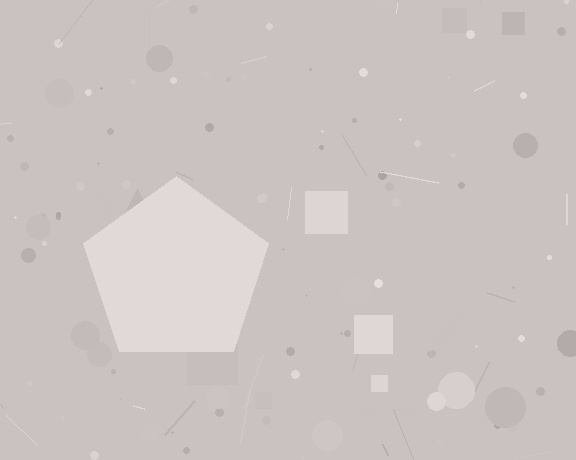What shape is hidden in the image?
A pentagon is hidden in the image.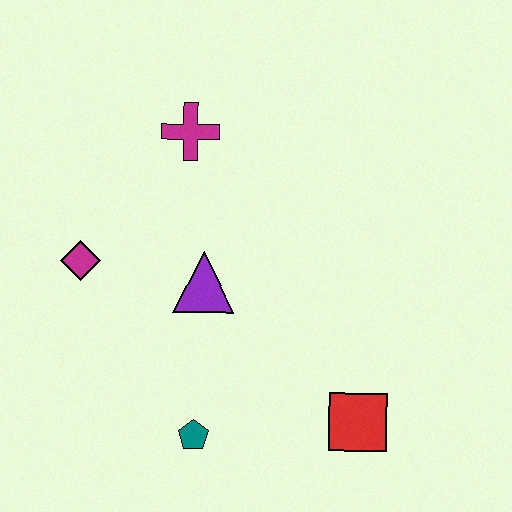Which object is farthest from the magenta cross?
The red square is farthest from the magenta cross.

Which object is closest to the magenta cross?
The purple triangle is closest to the magenta cross.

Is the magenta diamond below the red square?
No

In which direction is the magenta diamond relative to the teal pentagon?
The magenta diamond is above the teal pentagon.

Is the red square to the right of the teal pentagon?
Yes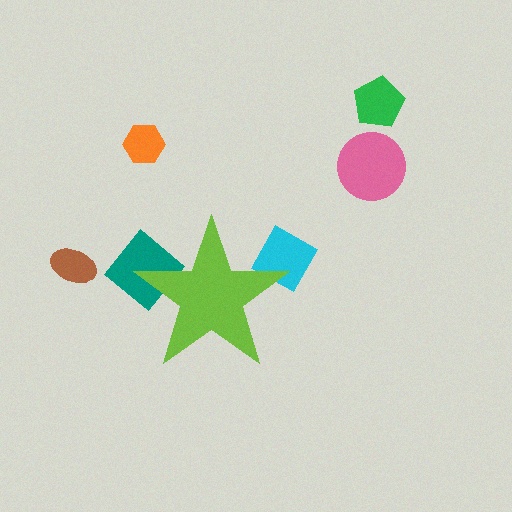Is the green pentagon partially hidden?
No, the green pentagon is fully visible.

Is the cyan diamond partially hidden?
Yes, the cyan diamond is partially hidden behind the lime star.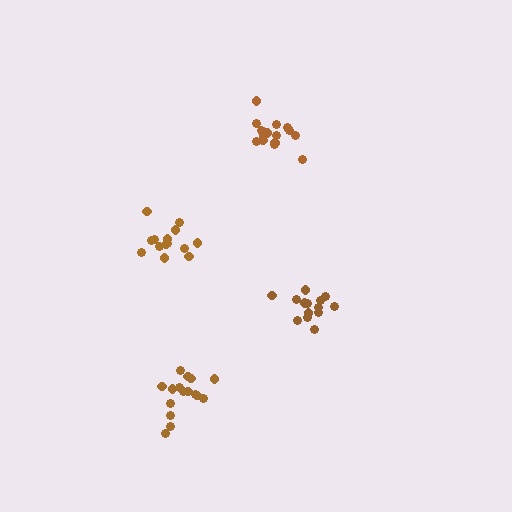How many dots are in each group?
Group 1: 14 dots, Group 2: 15 dots, Group 3: 14 dots, Group 4: 16 dots (59 total).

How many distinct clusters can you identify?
There are 4 distinct clusters.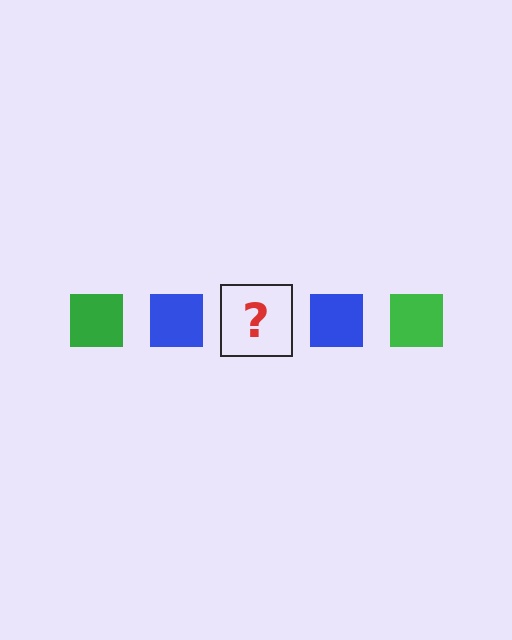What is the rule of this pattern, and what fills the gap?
The rule is that the pattern cycles through green, blue squares. The gap should be filled with a green square.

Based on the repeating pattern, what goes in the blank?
The blank should be a green square.